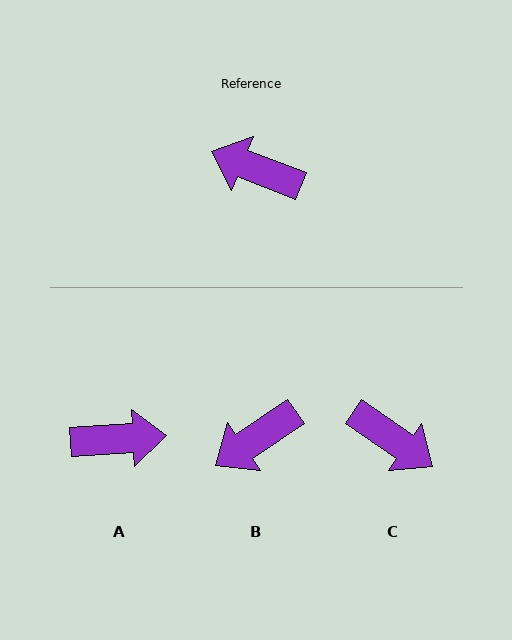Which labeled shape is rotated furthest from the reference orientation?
C, about 167 degrees away.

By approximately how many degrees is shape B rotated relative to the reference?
Approximately 55 degrees counter-clockwise.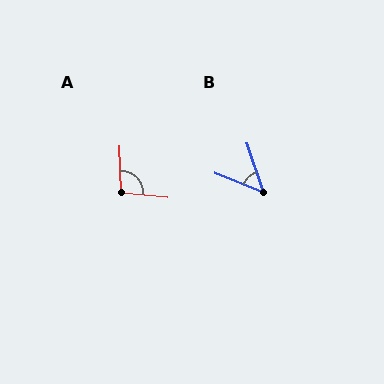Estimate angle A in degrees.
Approximately 97 degrees.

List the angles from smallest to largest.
B (50°), A (97°).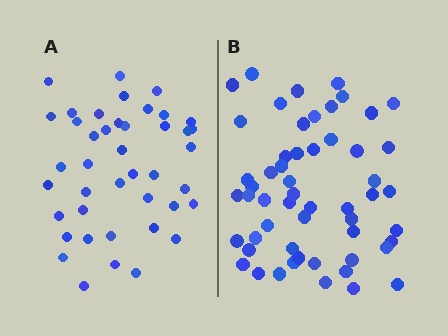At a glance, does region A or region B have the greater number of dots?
Region B (the right region) has more dots.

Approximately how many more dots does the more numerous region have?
Region B has approximately 15 more dots than region A.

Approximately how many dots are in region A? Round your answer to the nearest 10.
About 40 dots. (The exact count is 42, which rounds to 40.)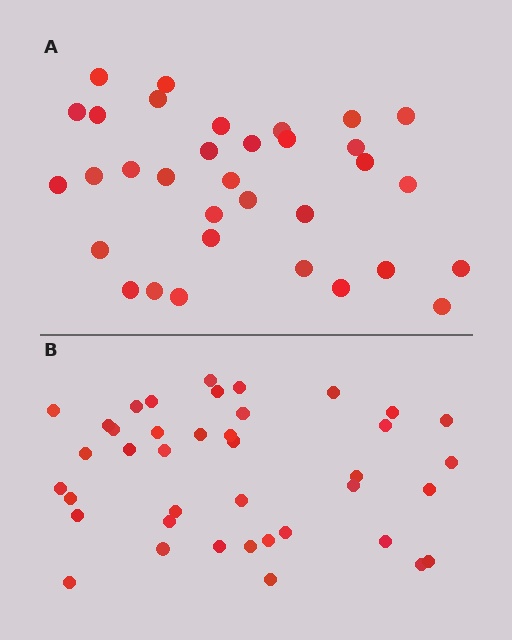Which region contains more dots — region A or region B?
Region B (the bottom region) has more dots.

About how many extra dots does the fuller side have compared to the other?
Region B has roughly 8 or so more dots than region A.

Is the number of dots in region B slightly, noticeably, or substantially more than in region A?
Region B has only slightly more — the two regions are fairly close. The ratio is roughly 1.2 to 1.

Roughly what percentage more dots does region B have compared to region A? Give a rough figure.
About 20% more.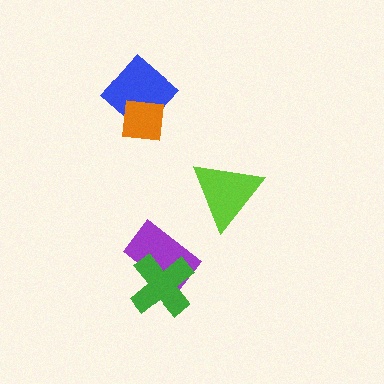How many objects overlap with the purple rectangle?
1 object overlaps with the purple rectangle.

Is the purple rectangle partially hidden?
Yes, it is partially covered by another shape.